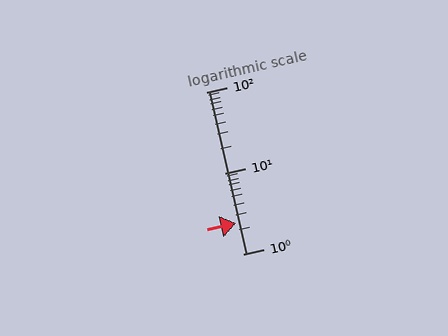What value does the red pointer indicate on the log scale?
The pointer indicates approximately 2.4.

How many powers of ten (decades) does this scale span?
The scale spans 2 decades, from 1 to 100.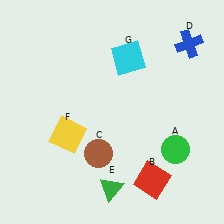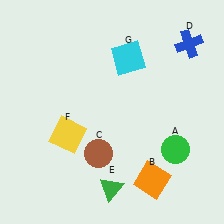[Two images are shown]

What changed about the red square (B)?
In Image 1, B is red. In Image 2, it changed to orange.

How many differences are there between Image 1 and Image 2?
There is 1 difference between the two images.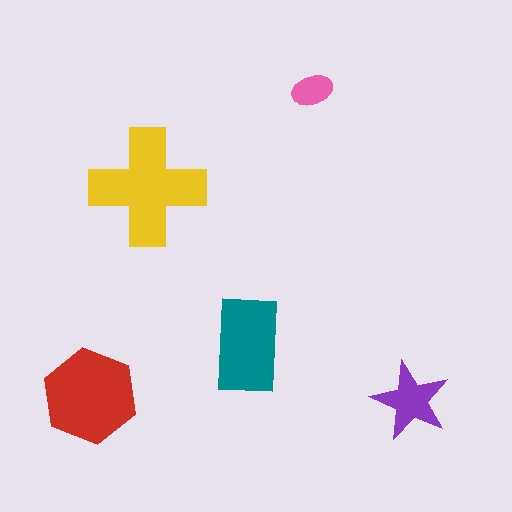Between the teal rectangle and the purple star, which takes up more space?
The teal rectangle.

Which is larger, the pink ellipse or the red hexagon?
The red hexagon.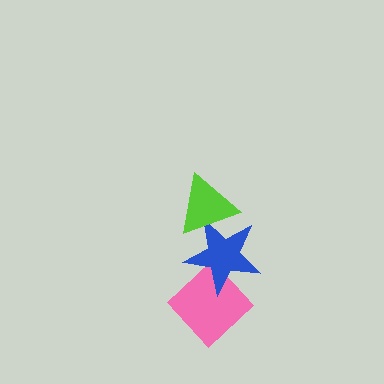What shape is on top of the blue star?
The lime triangle is on top of the blue star.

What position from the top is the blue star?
The blue star is 2nd from the top.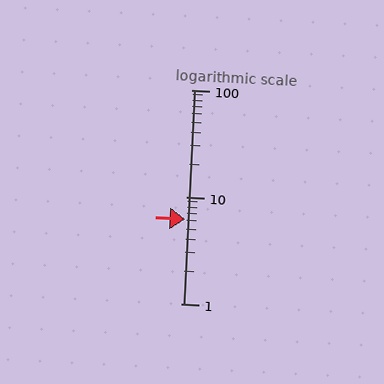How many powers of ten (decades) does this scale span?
The scale spans 2 decades, from 1 to 100.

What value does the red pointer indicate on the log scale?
The pointer indicates approximately 6.2.